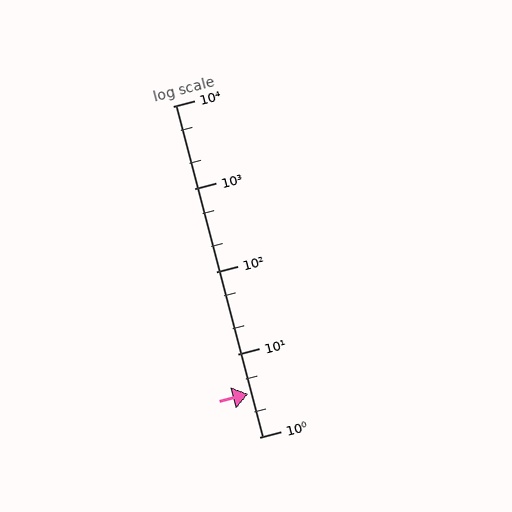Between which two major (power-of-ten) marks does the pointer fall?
The pointer is between 1 and 10.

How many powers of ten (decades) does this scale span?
The scale spans 4 decades, from 1 to 10000.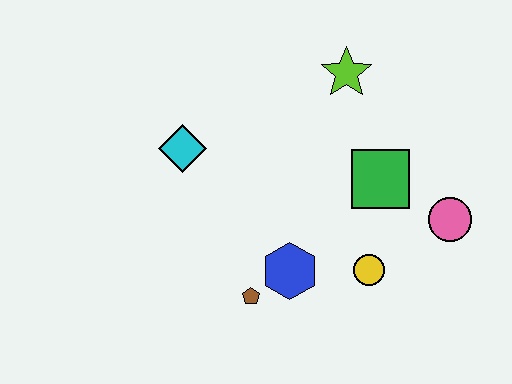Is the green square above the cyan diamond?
No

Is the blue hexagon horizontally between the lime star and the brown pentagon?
Yes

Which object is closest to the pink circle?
The green square is closest to the pink circle.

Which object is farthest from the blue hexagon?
The lime star is farthest from the blue hexagon.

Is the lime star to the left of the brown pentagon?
No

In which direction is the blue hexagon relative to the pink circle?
The blue hexagon is to the left of the pink circle.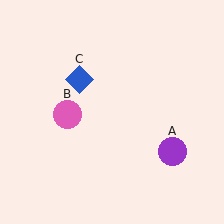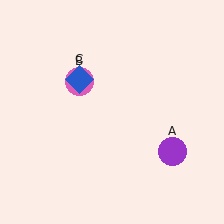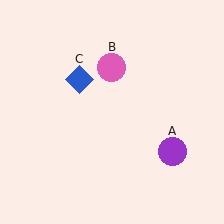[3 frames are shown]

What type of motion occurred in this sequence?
The pink circle (object B) rotated clockwise around the center of the scene.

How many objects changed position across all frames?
1 object changed position: pink circle (object B).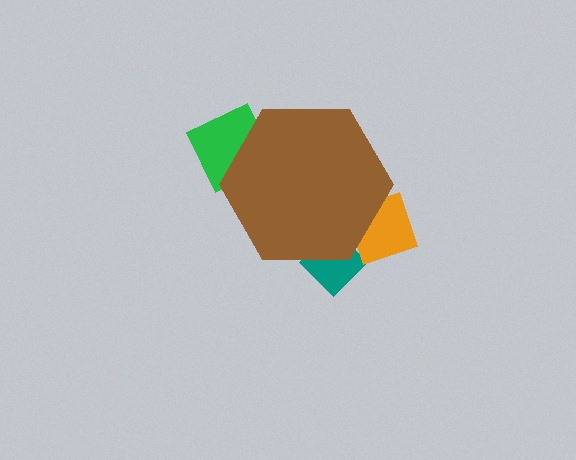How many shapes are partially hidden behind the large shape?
3 shapes are partially hidden.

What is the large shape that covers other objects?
A brown hexagon.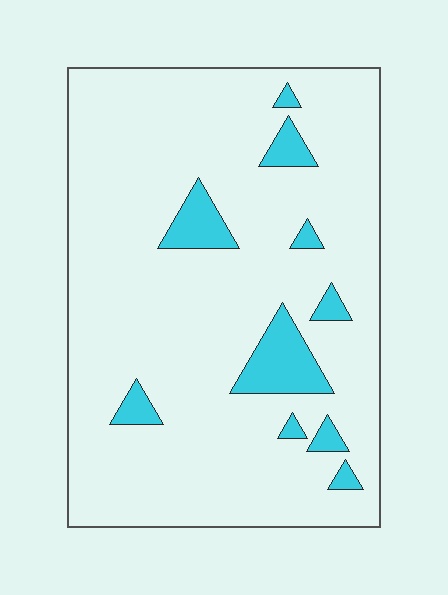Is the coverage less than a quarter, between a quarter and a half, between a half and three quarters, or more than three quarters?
Less than a quarter.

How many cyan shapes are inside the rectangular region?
10.